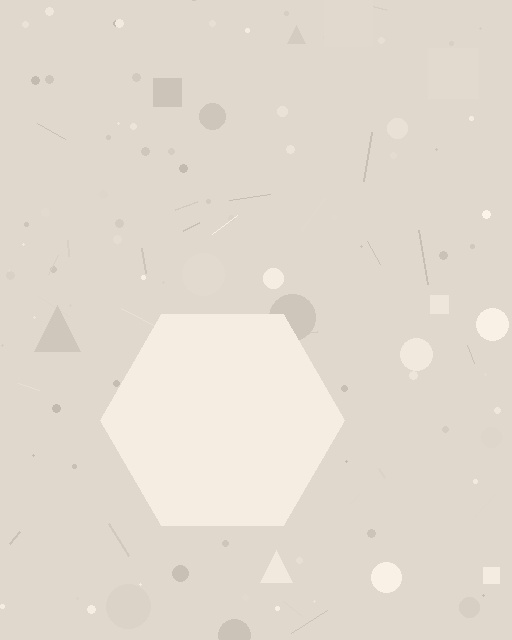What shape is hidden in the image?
A hexagon is hidden in the image.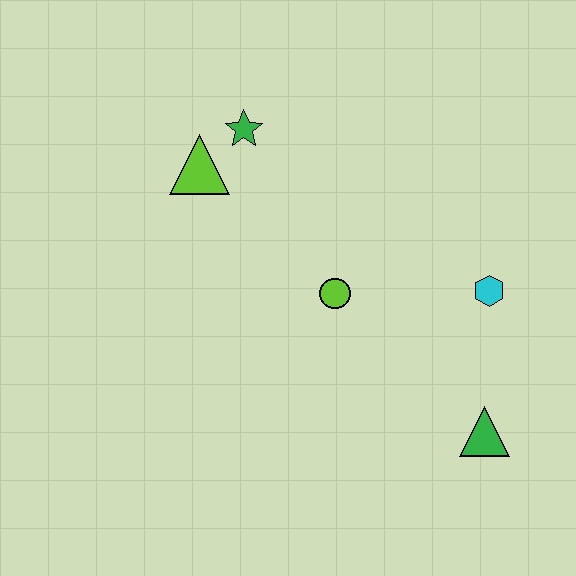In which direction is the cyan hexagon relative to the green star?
The cyan hexagon is to the right of the green star.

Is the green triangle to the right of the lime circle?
Yes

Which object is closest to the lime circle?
The cyan hexagon is closest to the lime circle.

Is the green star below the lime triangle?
No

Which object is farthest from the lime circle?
The green triangle is farthest from the lime circle.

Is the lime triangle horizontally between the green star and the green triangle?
No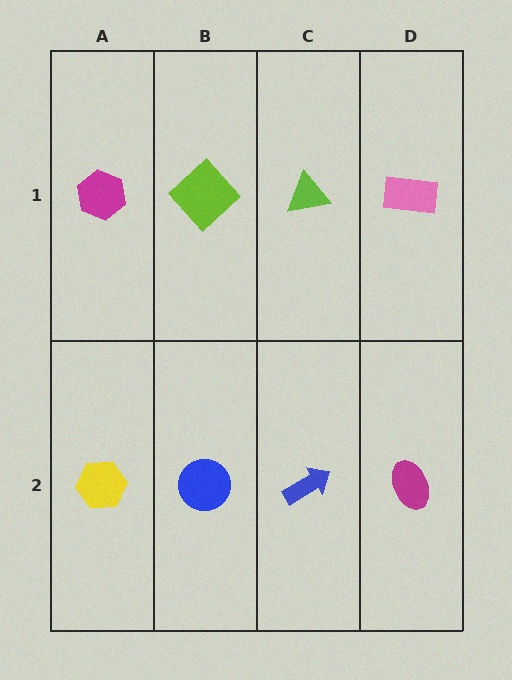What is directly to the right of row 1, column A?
A lime diamond.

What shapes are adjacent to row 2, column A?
A magenta hexagon (row 1, column A), a blue circle (row 2, column B).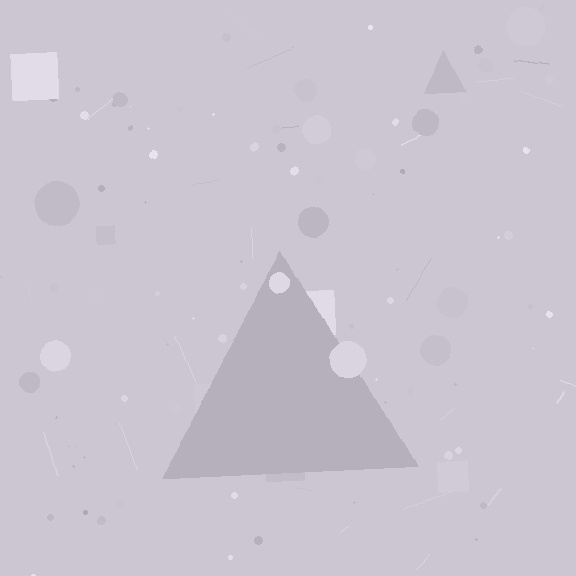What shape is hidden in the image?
A triangle is hidden in the image.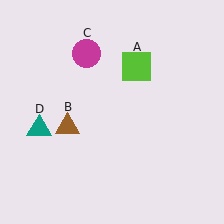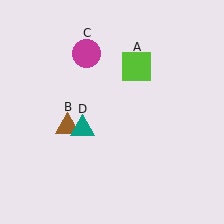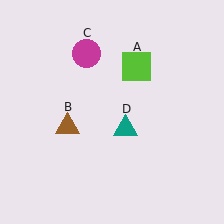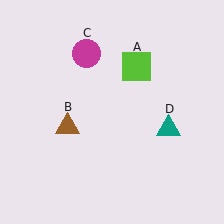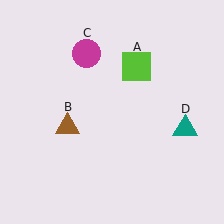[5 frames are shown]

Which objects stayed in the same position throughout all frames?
Lime square (object A) and brown triangle (object B) and magenta circle (object C) remained stationary.